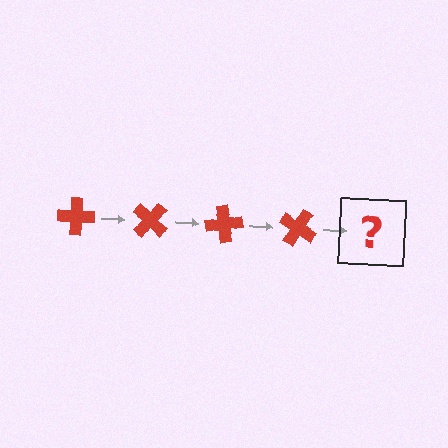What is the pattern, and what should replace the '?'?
The pattern is that the cross rotates 40 degrees each step. The '?' should be a red cross rotated 160 degrees.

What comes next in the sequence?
The next element should be a red cross rotated 160 degrees.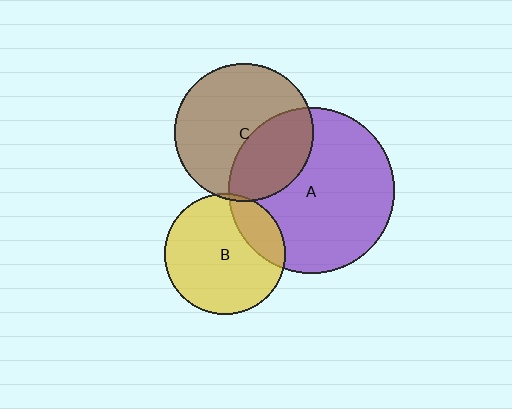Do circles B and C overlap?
Yes.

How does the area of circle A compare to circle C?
Approximately 1.4 times.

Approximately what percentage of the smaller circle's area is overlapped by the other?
Approximately 5%.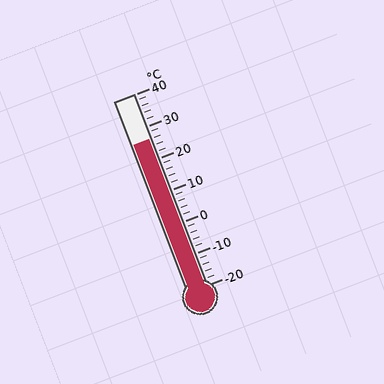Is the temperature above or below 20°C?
The temperature is above 20°C.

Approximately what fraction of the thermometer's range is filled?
The thermometer is filled to approximately 75% of its range.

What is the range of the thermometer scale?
The thermometer scale ranges from -20°C to 40°C.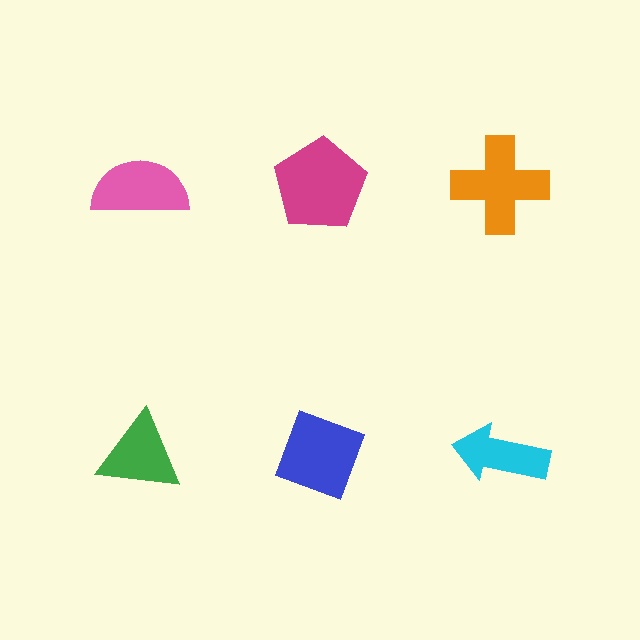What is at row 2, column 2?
A blue diamond.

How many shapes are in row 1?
3 shapes.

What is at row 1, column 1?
A pink semicircle.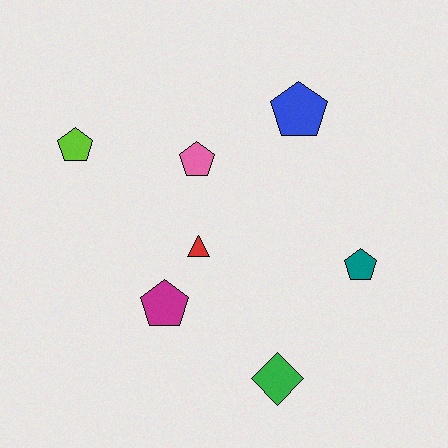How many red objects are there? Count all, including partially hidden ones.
There is 1 red object.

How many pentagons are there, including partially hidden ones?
There are 5 pentagons.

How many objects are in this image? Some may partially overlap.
There are 7 objects.